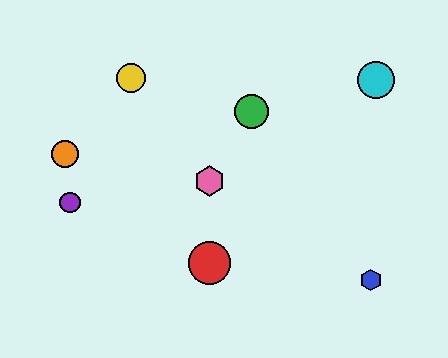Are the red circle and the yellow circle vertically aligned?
No, the red circle is at x≈209 and the yellow circle is at x≈131.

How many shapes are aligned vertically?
2 shapes (the red circle, the pink hexagon) are aligned vertically.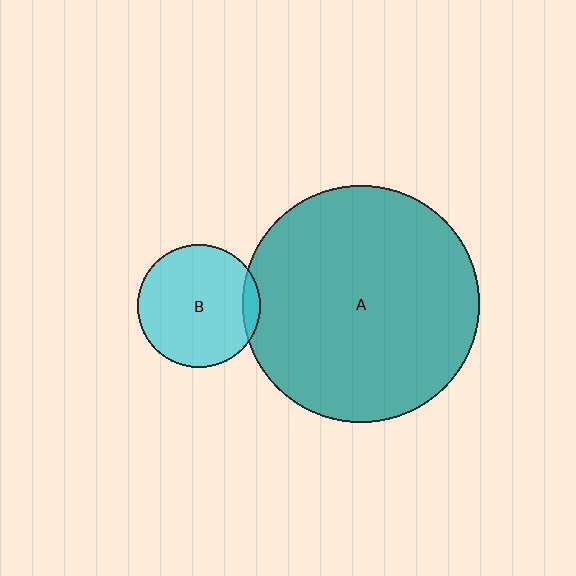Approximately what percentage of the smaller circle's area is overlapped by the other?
Approximately 10%.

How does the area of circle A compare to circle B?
Approximately 3.7 times.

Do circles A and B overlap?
Yes.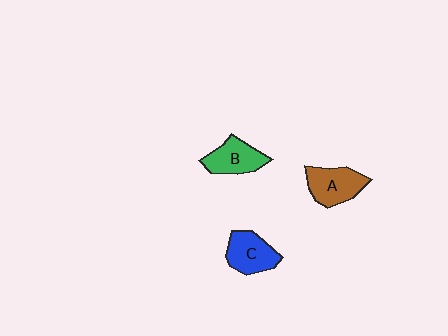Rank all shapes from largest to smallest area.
From largest to smallest: A (brown), C (blue), B (green).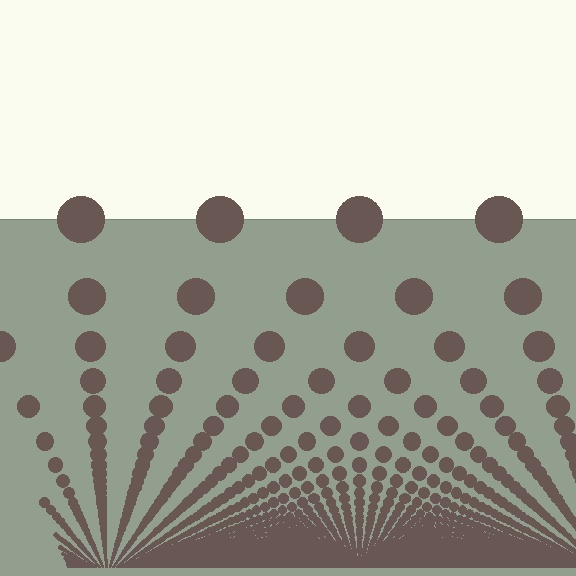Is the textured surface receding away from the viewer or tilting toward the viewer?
The surface appears to tilt toward the viewer. Texture elements get larger and sparser toward the top.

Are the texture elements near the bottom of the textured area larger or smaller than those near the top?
Smaller. The gradient is inverted — elements near the bottom are smaller and denser.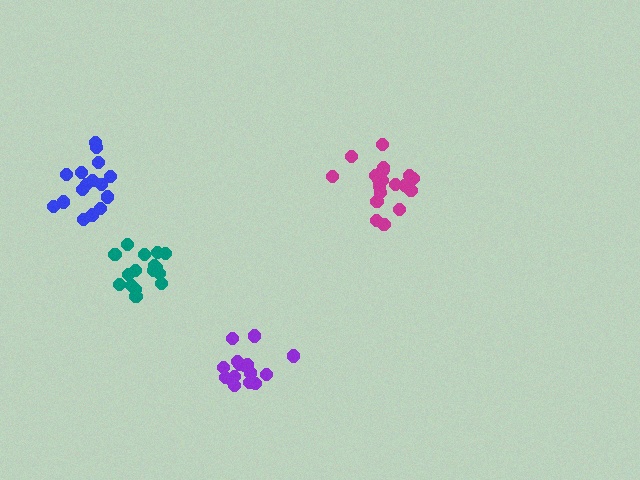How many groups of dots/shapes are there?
There are 4 groups.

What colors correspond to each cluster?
The clusters are colored: magenta, purple, blue, teal.